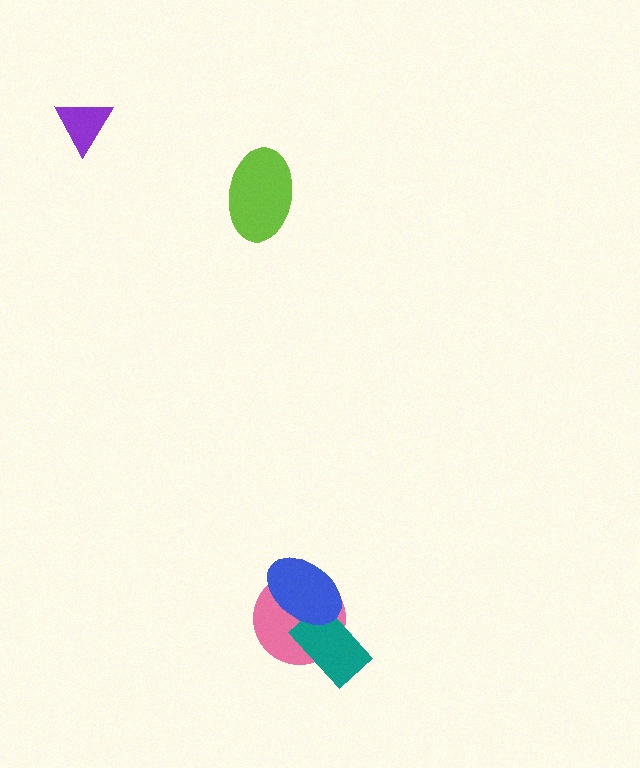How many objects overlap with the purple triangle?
0 objects overlap with the purple triangle.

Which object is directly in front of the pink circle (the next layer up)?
The teal rectangle is directly in front of the pink circle.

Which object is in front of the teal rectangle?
The blue ellipse is in front of the teal rectangle.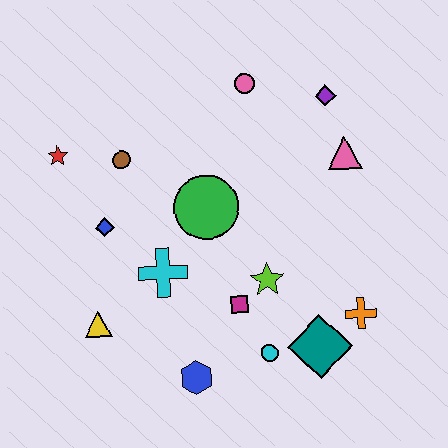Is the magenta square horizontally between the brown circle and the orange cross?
Yes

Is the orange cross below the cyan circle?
No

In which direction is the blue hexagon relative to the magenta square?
The blue hexagon is below the magenta square.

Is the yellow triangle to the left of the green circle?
Yes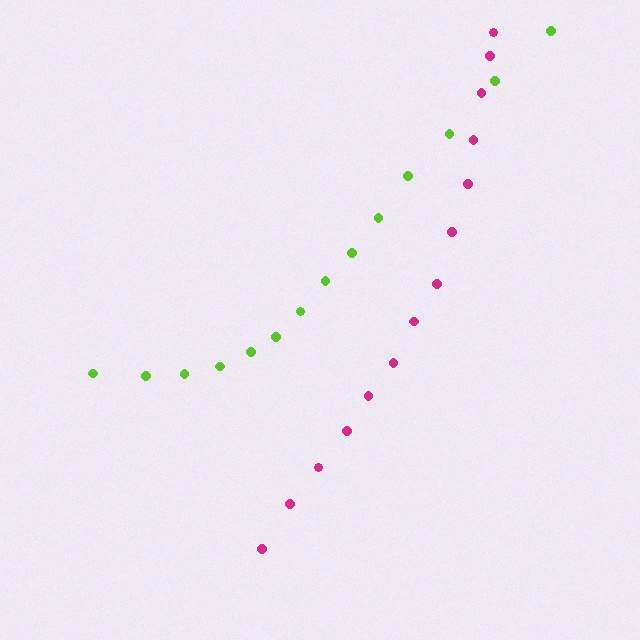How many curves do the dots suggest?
There are 2 distinct paths.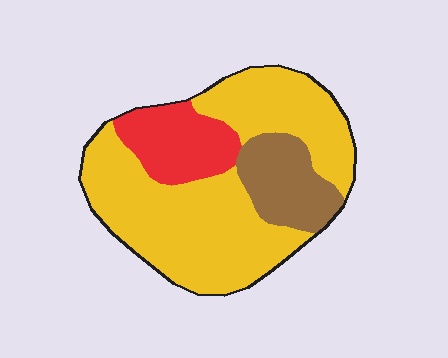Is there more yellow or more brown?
Yellow.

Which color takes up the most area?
Yellow, at roughly 65%.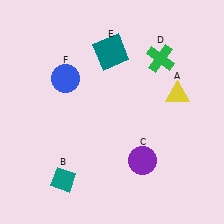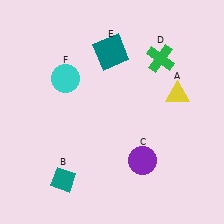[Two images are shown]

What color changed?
The circle (F) changed from blue in Image 1 to cyan in Image 2.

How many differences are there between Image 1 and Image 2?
There is 1 difference between the two images.